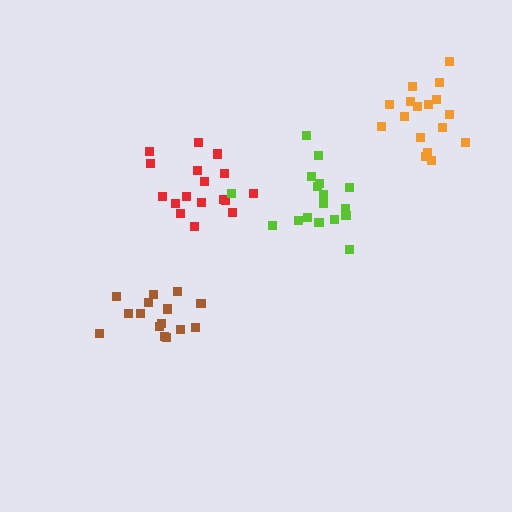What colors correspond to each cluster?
The clusters are colored: red, brown, orange, lime.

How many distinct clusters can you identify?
There are 4 distinct clusters.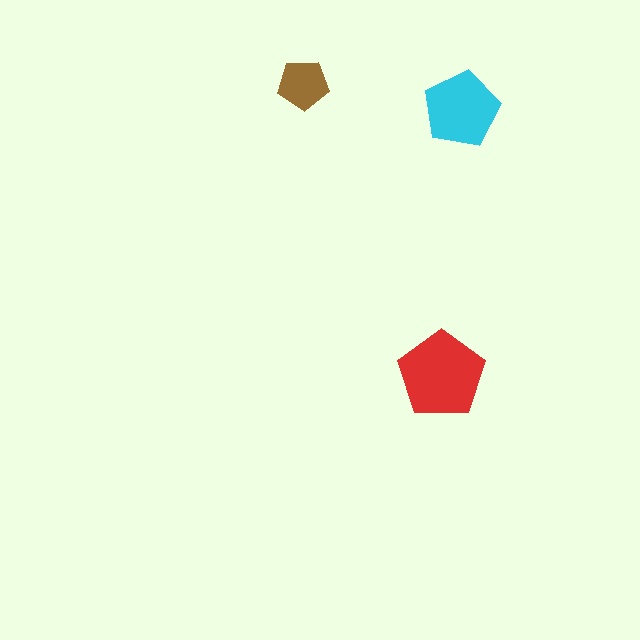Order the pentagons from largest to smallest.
the red one, the cyan one, the brown one.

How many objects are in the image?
There are 3 objects in the image.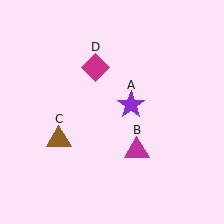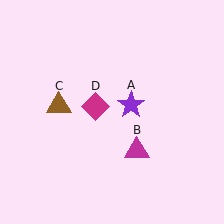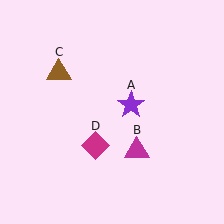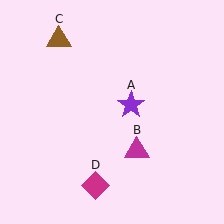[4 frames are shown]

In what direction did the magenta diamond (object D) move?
The magenta diamond (object D) moved down.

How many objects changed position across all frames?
2 objects changed position: brown triangle (object C), magenta diamond (object D).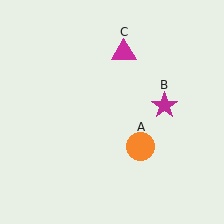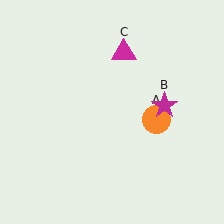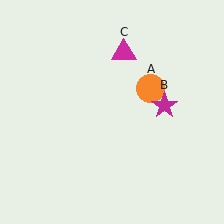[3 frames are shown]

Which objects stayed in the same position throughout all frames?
Magenta star (object B) and magenta triangle (object C) remained stationary.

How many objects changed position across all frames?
1 object changed position: orange circle (object A).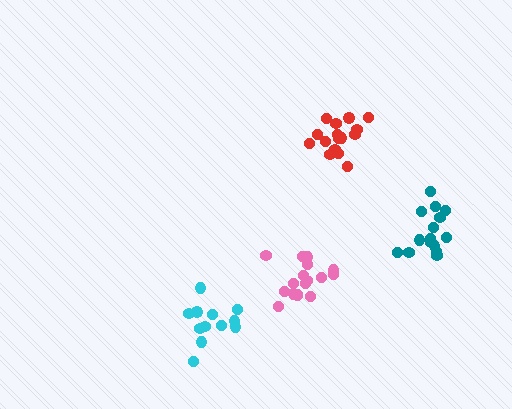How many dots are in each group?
Group 1: 15 dots, Group 2: 17 dots, Group 3: 12 dots, Group 4: 17 dots (61 total).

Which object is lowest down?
The cyan cluster is bottommost.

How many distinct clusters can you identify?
There are 4 distinct clusters.